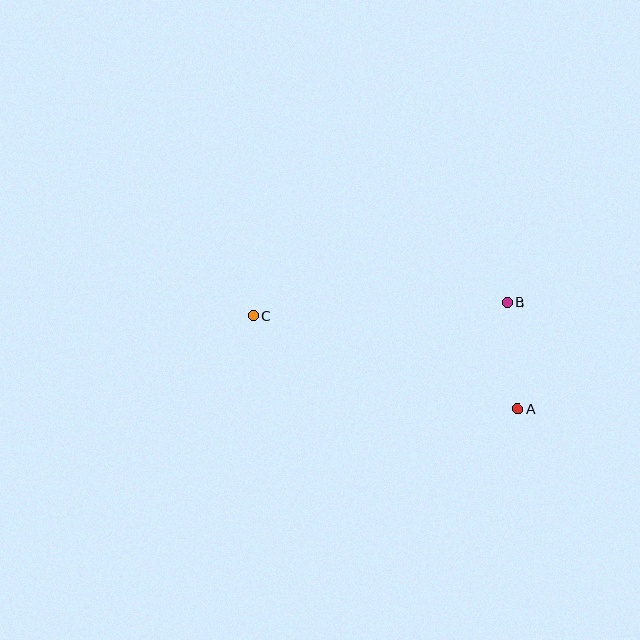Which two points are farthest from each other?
Points A and C are farthest from each other.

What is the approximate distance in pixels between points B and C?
The distance between B and C is approximately 254 pixels.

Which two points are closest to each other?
Points A and B are closest to each other.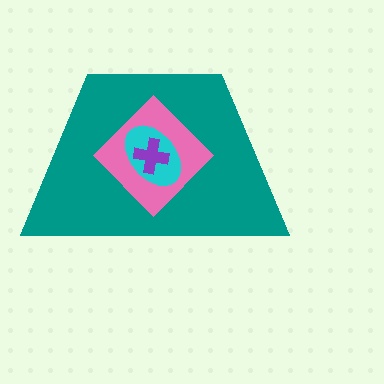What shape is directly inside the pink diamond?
The cyan ellipse.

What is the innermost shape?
The purple cross.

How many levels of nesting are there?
4.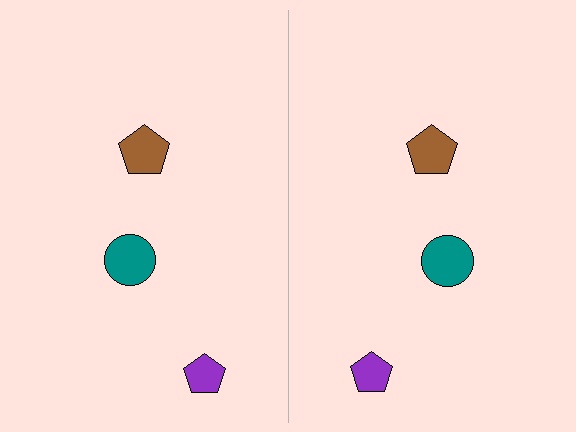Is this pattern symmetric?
Yes, this pattern has bilateral (reflection) symmetry.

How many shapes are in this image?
There are 6 shapes in this image.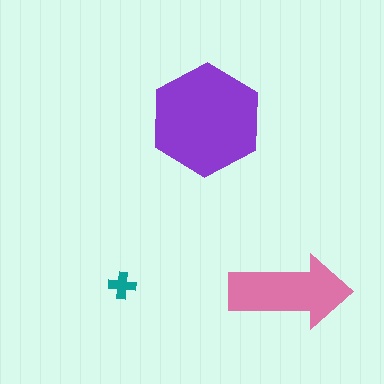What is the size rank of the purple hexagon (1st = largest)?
1st.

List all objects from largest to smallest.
The purple hexagon, the pink arrow, the teal cross.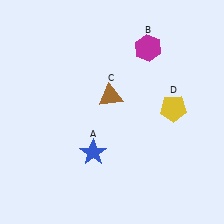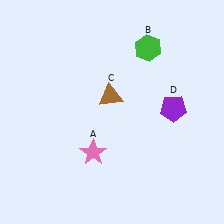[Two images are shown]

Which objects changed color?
A changed from blue to pink. B changed from magenta to green. D changed from yellow to purple.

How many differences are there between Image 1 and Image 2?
There are 3 differences between the two images.